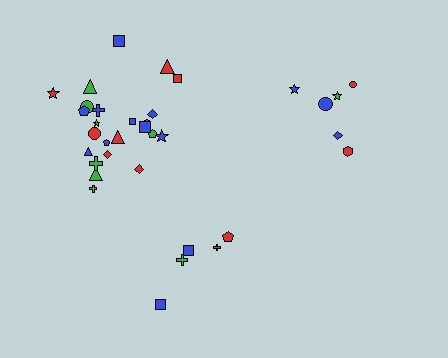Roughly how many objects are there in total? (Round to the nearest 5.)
Roughly 35 objects in total.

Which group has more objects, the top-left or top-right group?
The top-left group.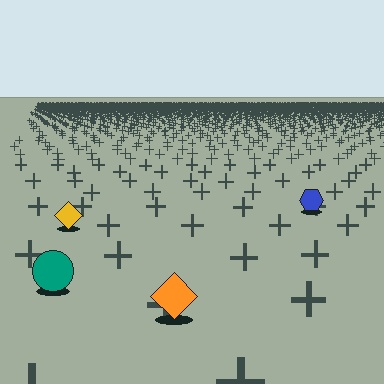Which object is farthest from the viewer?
The blue hexagon is farthest from the viewer. It appears smaller and the ground texture around it is denser.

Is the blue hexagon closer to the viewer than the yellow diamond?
No. The yellow diamond is closer — you can tell from the texture gradient: the ground texture is coarser near it.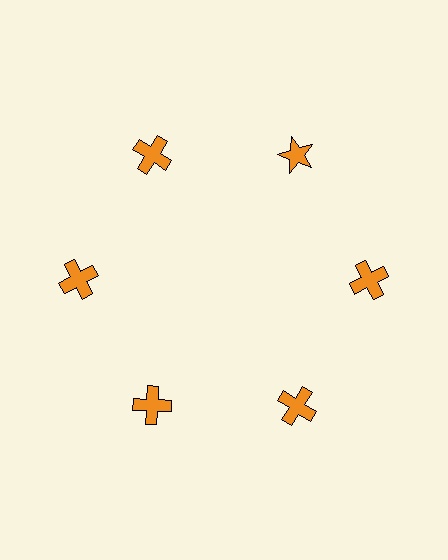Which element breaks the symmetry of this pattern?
The orange star at roughly the 1 o'clock position breaks the symmetry. All other shapes are orange crosses.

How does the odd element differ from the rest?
It has a different shape: star instead of cross.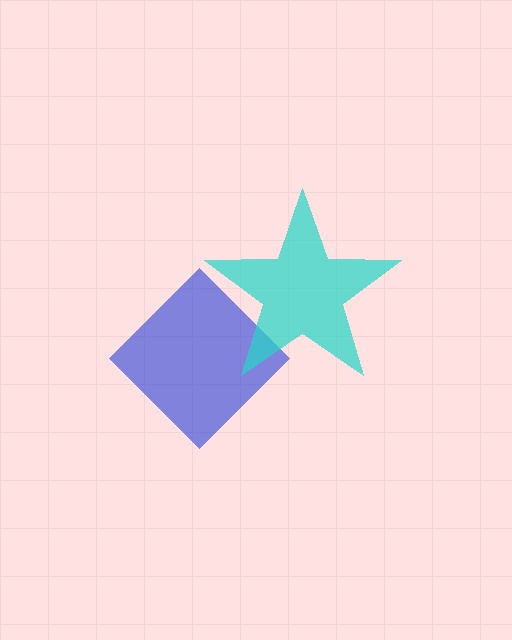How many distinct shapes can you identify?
There are 2 distinct shapes: a blue diamond, a cyan star.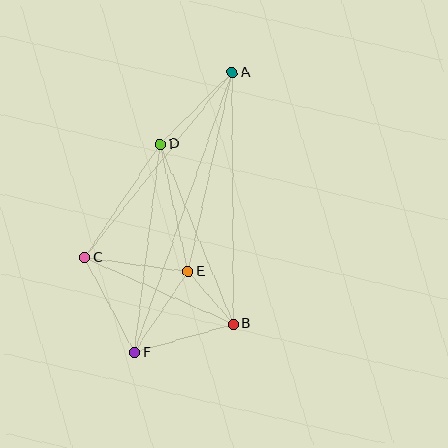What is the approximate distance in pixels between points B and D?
The distance between B and D is approximately 194 pixels.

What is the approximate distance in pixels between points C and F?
The distance between C and F is approximately 107 pixels.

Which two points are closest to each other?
Points B and E are closest to each other.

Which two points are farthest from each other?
Points A and F are farthest from each other.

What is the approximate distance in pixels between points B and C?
The distance between B and C is approximately 163 pixels.